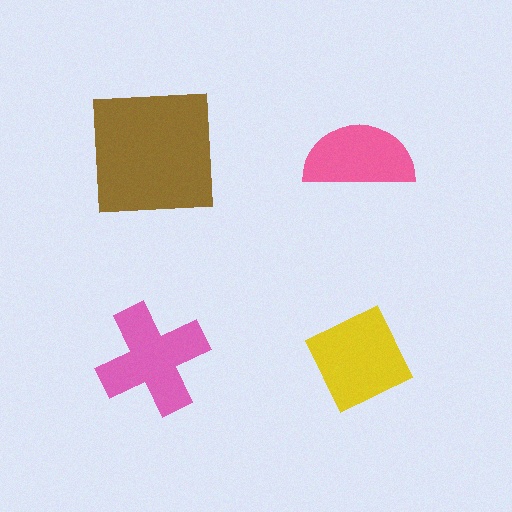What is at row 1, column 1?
A brown square.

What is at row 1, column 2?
A pink semicircle.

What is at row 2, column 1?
A pink cross.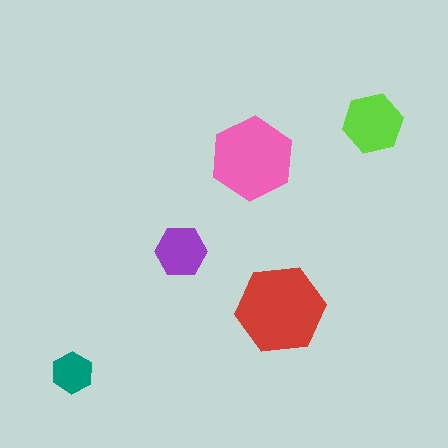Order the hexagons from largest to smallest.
the red one, the pink one, the lime one, the purple one, the teal one.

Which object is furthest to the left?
The teal hexagon is leftmost.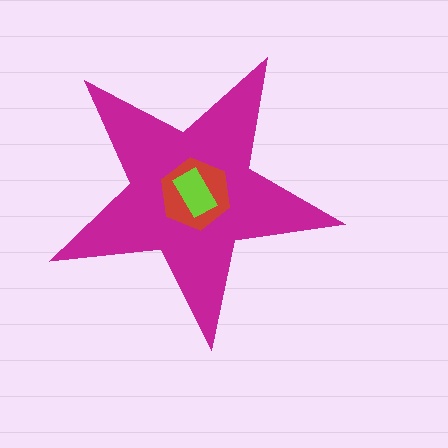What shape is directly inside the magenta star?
The red hexagon.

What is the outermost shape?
The magenta star.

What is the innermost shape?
The lime rectangle.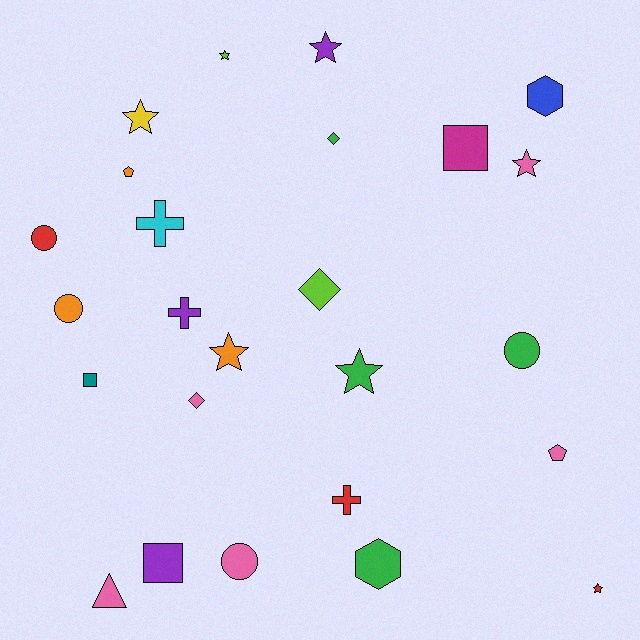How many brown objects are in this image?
There are no brown objects.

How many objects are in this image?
There are 25 objects.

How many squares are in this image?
There are 3 squares.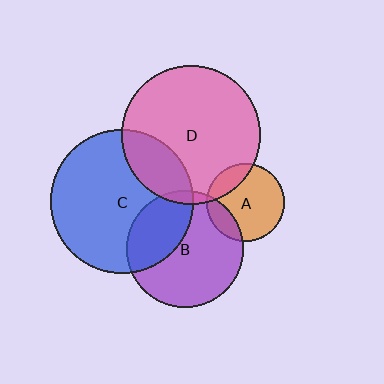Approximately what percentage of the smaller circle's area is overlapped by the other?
Approximately 35%.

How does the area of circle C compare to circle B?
Approximately 1.5 times.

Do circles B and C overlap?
Yes.